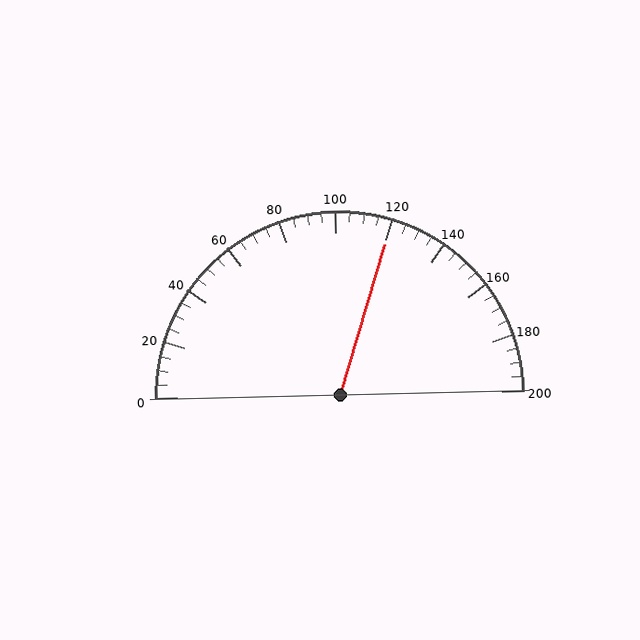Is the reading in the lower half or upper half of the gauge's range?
The reading is in the upper half of the range (0 to 200).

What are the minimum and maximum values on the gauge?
The gauge ranges from 0 to 200.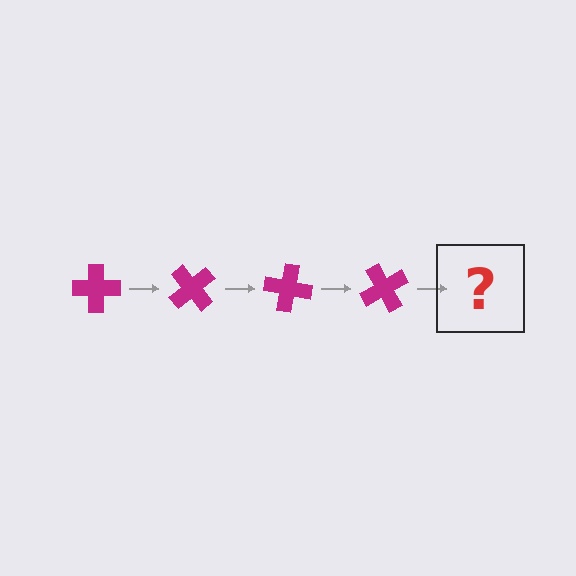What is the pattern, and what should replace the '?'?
The pattern is that the cross rotates 50 degrees each step. The '?' should be a magenta cross rotated 200 degrees.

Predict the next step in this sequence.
The next step is a magenta cross rotated 200 degrees.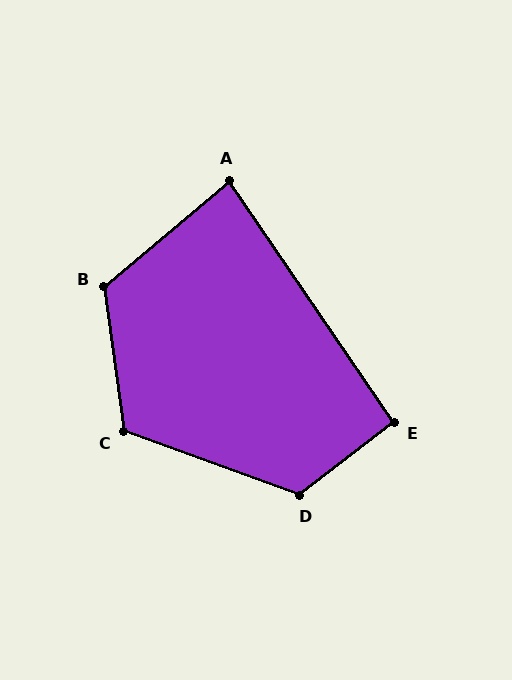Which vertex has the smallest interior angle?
A, at approximately 84 degrees.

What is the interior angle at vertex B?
Approximately 122 degrees (obtuse).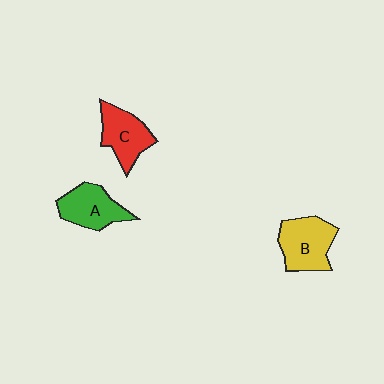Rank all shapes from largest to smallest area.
From largest to smallest: B (yellow), C (red), A (green).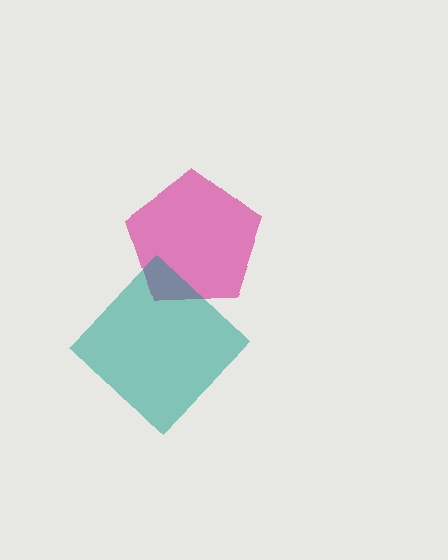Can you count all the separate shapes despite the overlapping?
Yes, there are 2 separate shapes.